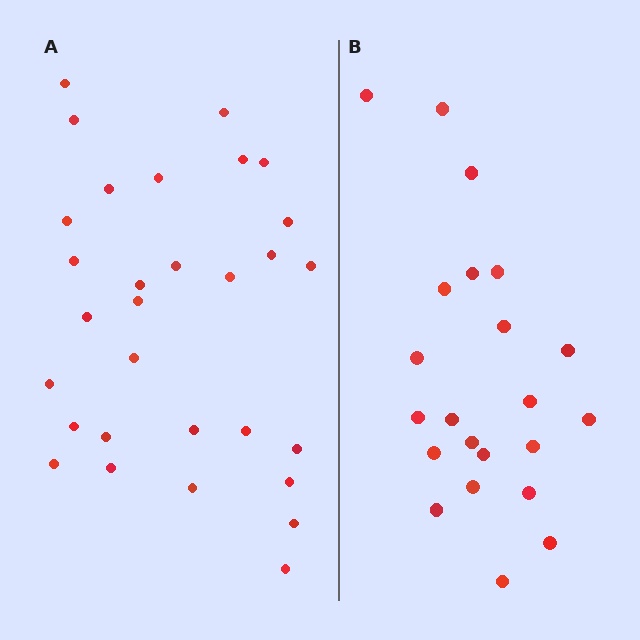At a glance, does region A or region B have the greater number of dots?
Region A (the left region) has more dots.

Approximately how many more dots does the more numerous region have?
Region A has roughly 8 or so more dots than region B.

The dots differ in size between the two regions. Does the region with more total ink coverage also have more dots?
No. Region B has more total ink coverage because its dots are larger, but region A actually contains more individual dots. Total area can be misleading — the number of items is what matters here.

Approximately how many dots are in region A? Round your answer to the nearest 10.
About 30 dots.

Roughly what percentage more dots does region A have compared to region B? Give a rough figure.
About 35% more.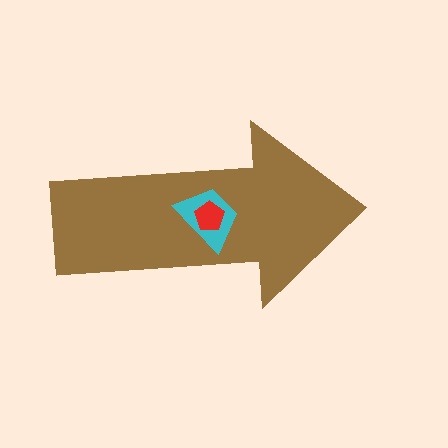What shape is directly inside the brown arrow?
The cyan trapezoid.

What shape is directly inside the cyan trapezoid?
The red pentagon.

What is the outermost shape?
The brown arrow.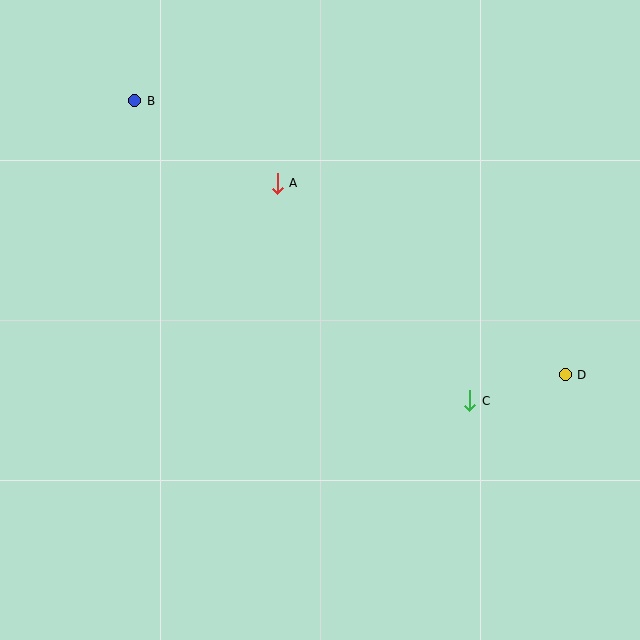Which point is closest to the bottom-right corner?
Point D is closest to the bottom-right corner.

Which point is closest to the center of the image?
Point A at (277, 183) is closest to the center.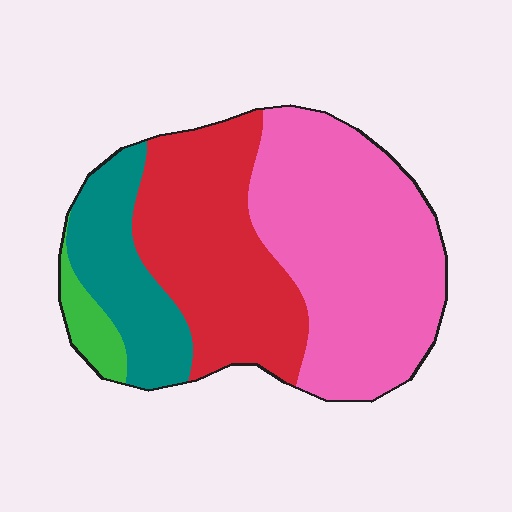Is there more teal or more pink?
Pink.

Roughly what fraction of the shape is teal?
Teal covers about 15% of the shape.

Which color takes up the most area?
Pink, at roughly 45%.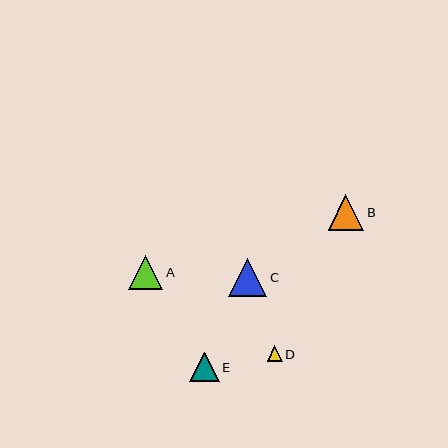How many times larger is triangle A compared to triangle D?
Triangle A is approximately 2.2 times the size of triangle D.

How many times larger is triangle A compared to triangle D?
Triangle A is approximately 2.2 times the size of triangle D.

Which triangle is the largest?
Triangle C is the largest with a size of approximately 38 pixels.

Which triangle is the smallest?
Triangle D is the smallest with a size of approximately 15 pixels.